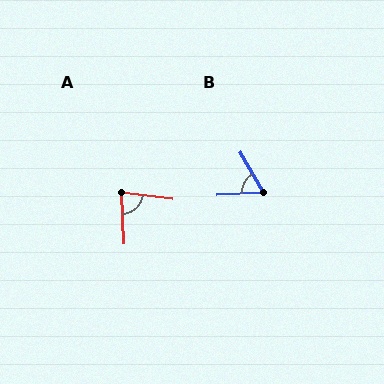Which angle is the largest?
A, at approximately 80 degrees.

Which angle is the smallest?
B, at approximately 63 degrees.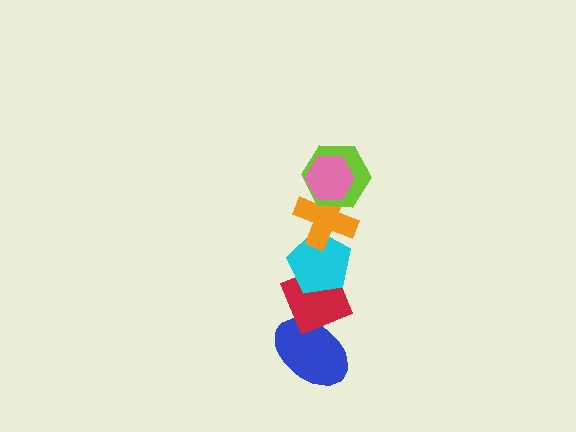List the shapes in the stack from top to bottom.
From top to bottom: the pink hexagon, the lime hexagon, the orange cross, the cyan pentagon, the red diamond, the blue ellipse.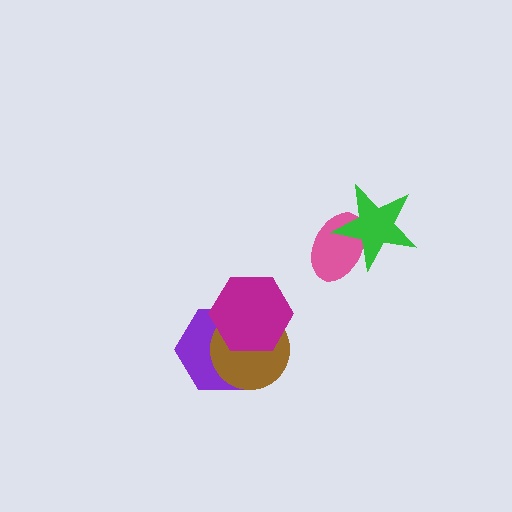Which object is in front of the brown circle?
The magenta hexagon is in front of the brown circle.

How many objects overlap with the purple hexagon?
2 objects overlap with the purple hexagon.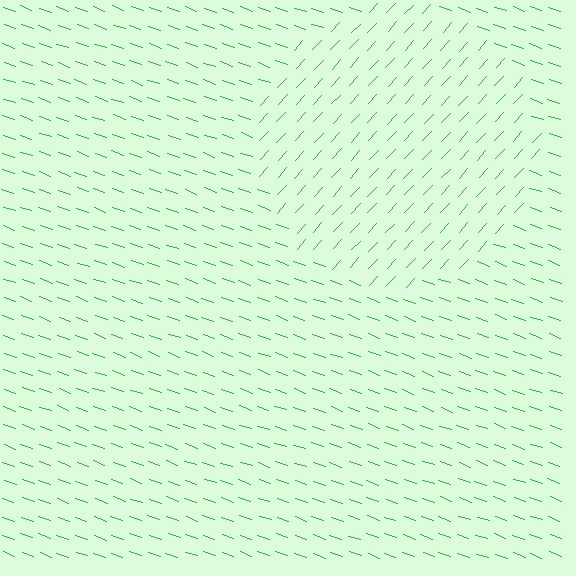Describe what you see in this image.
The image is filled with small green line segments. A circle region in the image has lines oriented differently from the surrounding lines, creating a visible texture boundary.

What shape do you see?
I see a circle.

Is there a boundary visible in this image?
Yes, there is a texture boundary formed by a change in line orientation.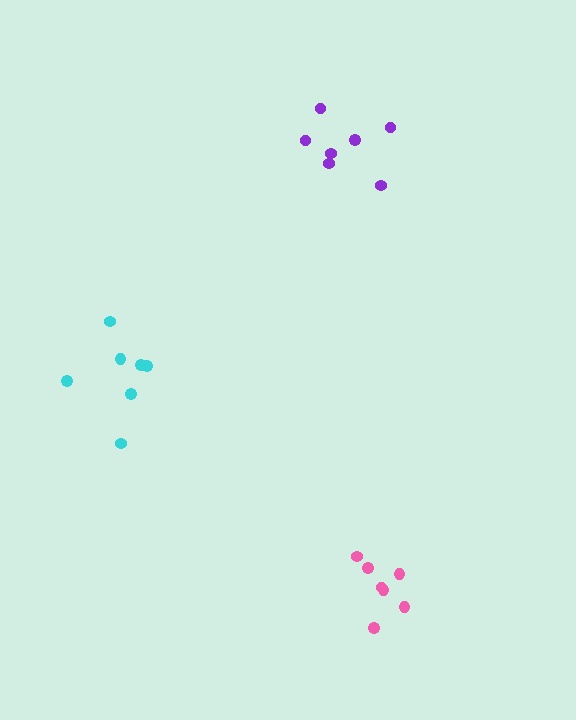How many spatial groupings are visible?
There are 3 spatial groupings.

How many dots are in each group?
Group 1: 7 dots, Group 2: 7 dots, Group 3: 7 dots (21 total).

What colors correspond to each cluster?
The clusters are colored: pink, cyan, purple.